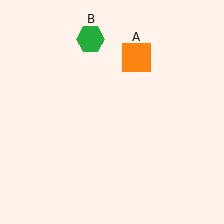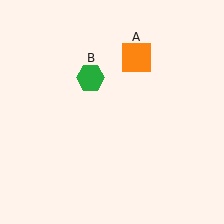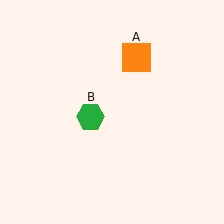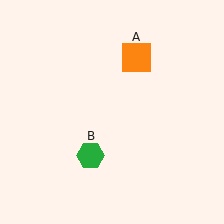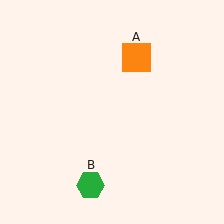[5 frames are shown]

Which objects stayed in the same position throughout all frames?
Orange square (object A) remained stationary.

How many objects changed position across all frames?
1 object changed position: green hexagon (object B).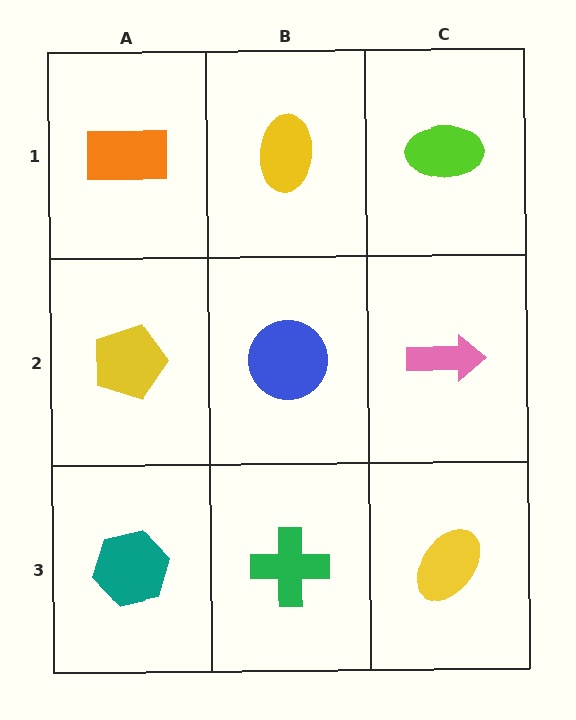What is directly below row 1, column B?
A blue circle.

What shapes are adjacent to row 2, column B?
A yellow ellipse (row 1, column B), a green cross (row 3, column B), a yellow pentagon (row 2, column A), a pink arrow (row 2, column C).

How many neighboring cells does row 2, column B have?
4.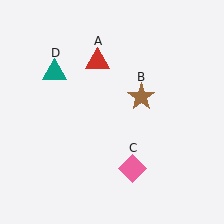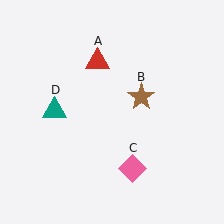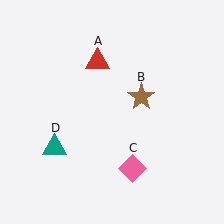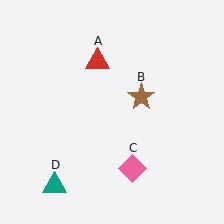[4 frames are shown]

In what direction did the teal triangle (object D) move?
The teal triangle (object D) moved down.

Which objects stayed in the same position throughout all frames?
Red triangle (object A) and brown star (object B) and pink diamond (object C) remained stationary.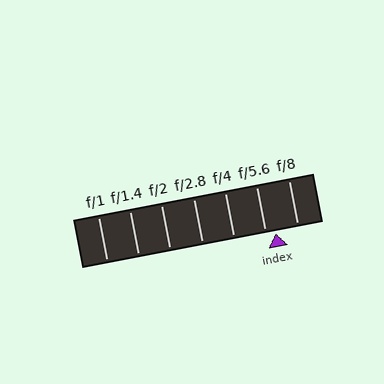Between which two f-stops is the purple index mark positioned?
The index mark is between f/5.6 and f/8.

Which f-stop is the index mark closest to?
The index mark is closest to f/5.6.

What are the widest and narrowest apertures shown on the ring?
The widest aperture shown is f/1 and the narrowest is f/8.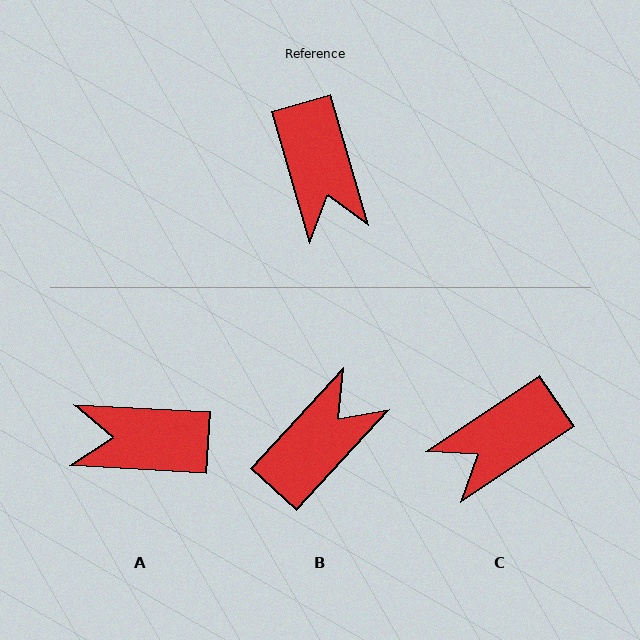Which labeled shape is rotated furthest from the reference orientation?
B, about 121 degrees away.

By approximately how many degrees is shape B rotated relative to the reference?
Approximately 121 degrees counter-clockwise.